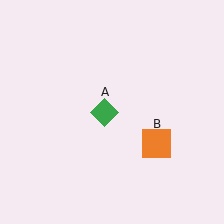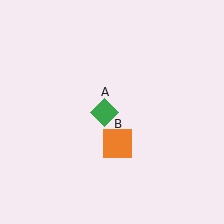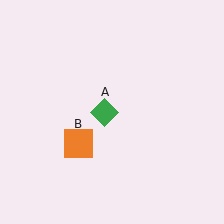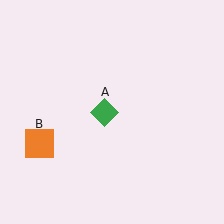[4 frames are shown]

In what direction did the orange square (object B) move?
The orange square (object B) moved left.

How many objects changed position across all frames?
1 object changed position: orange square (object B).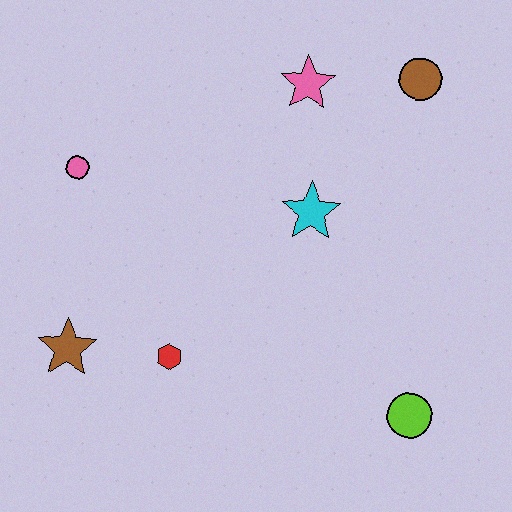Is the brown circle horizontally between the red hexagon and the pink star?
No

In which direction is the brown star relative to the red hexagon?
The brown star is to the left of the red hexagon.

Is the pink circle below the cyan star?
No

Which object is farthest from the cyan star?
The brown star is farthest from the cyan star.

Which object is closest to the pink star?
The brown circle is closest to the pink star.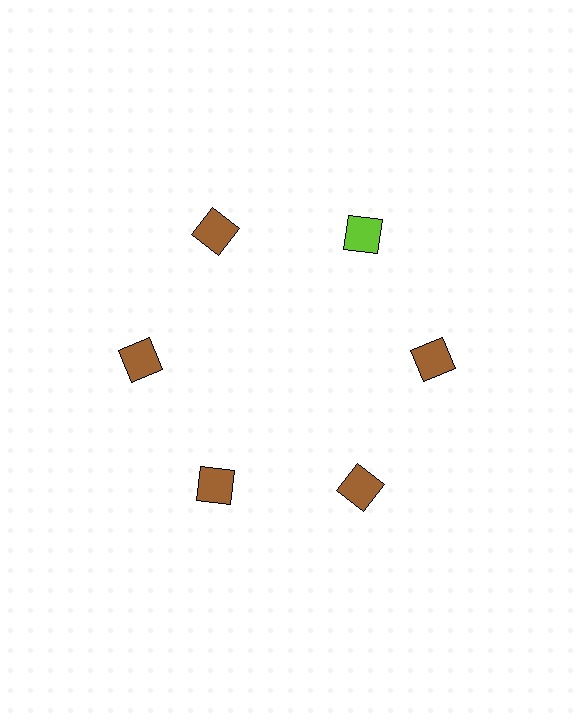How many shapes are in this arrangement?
There are 6 shapes arranged in a ring pattern.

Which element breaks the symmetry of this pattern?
The lime diamond at roughly the 1 o'clock position breaks the symmetry. All other shapes are brown diamonds.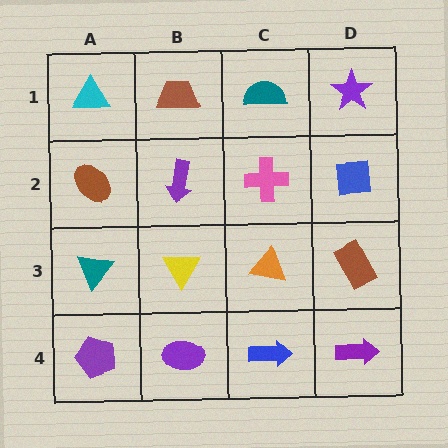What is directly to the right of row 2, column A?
A purple arrow.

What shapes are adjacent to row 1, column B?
A purple arrow (row 2, column B), a cyan triangle (row 1, column A), a teal semicircle (row 1, column C).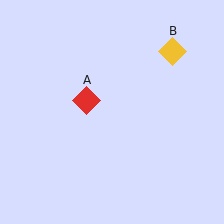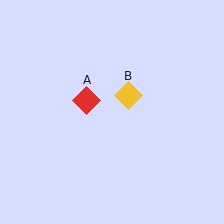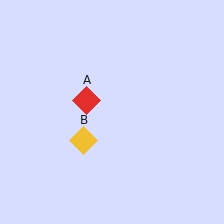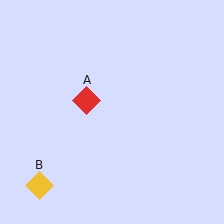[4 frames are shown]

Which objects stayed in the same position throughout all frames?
Red diamond (object A) remained stationary.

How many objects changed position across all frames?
1 object changed position: yellow diamond (object B).